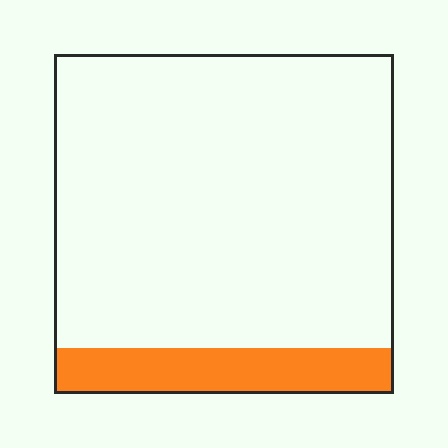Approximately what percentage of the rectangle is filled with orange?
Approximately 15%.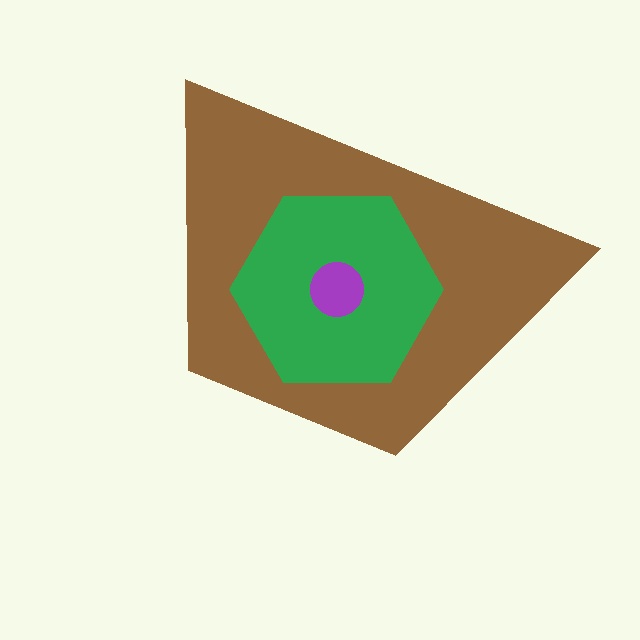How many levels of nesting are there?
3.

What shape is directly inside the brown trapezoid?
The green hexagon.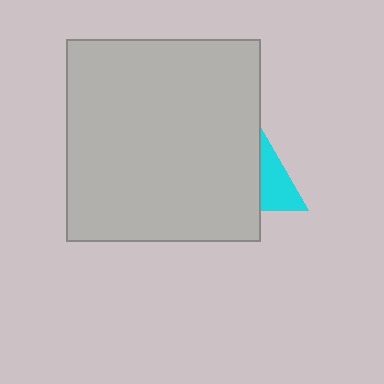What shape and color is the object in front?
The object in front is a light gray rectangle.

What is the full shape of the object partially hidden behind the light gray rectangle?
The partially hidden object is a cyan triangle.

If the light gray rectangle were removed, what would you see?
You would see the complete cyan triangle.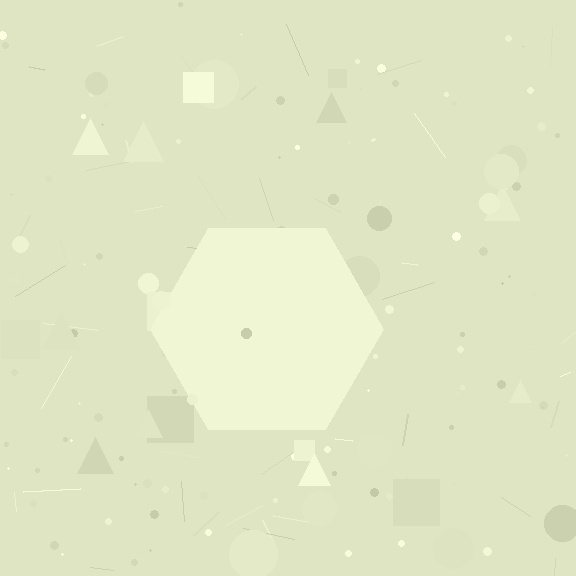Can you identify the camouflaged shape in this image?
The camouflaged shape is a hexagon.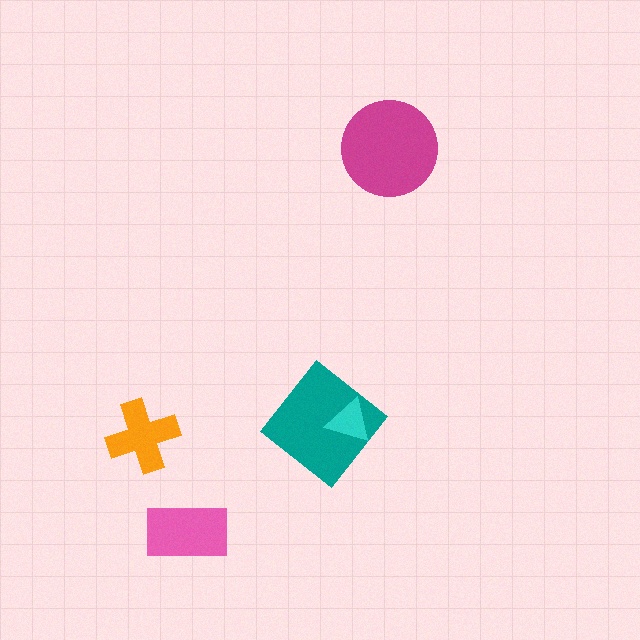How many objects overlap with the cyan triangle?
1 object overlaps with the cyan triangle.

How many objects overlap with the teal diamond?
1 object overlaps with the teal diamond.